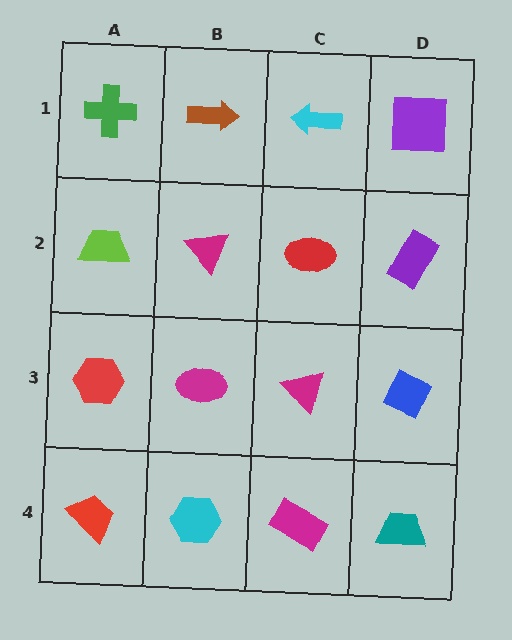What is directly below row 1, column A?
A lime trapezoid.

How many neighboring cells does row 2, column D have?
3.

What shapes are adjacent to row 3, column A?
A lime trapezoid (row 2, column A), a red trapezoid (row 4, column A), a magenta ellipse (row 3, column B).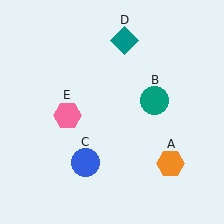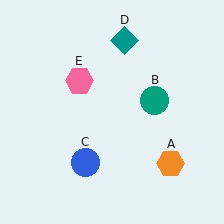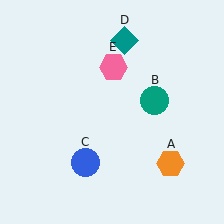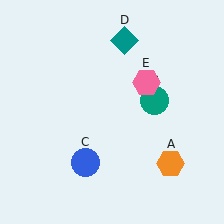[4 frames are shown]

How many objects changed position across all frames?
1 object changed position: pink hexagon (object E).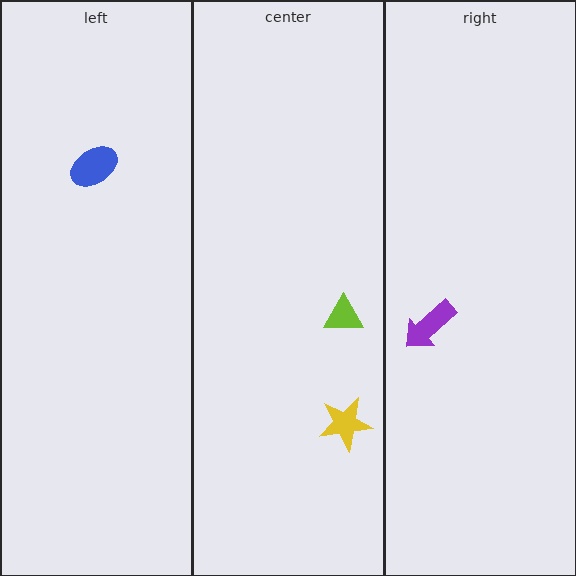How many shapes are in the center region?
2.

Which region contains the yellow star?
The center region.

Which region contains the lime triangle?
The center region.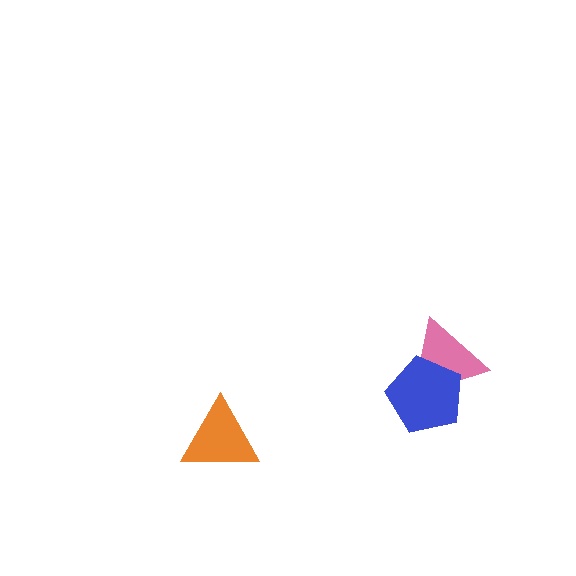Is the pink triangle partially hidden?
Yes, it is partially covered by another shape.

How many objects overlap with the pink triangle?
1 object overlaps with the pink triangle.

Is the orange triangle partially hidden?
No, no other shape covers it.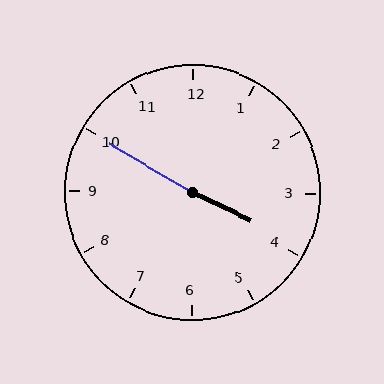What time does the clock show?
3:50.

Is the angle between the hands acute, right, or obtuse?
It is obtuse.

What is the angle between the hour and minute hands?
Approximately 175 degrees.